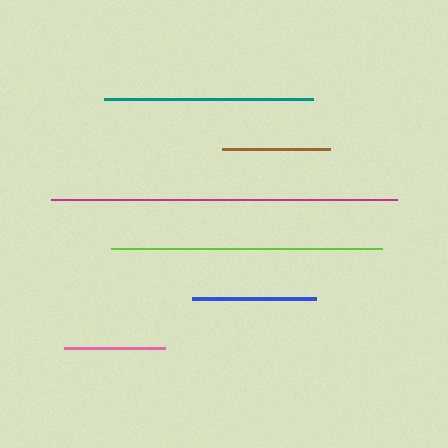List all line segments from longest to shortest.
From longest to shortest: magenta, lime, teal, blue, brown, pink.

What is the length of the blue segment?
The blue segment is approximately 124 pixels long.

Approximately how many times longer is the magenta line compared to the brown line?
The magenta line is approximately 3.2 times the length of the brown line.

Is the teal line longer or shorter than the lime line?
The lime line is longer than the teal line.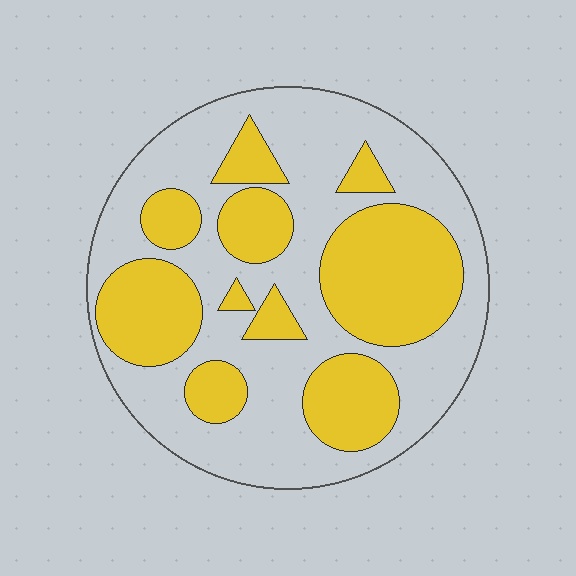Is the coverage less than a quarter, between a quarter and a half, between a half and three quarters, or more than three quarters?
Between a quarter and a half.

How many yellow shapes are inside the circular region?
10.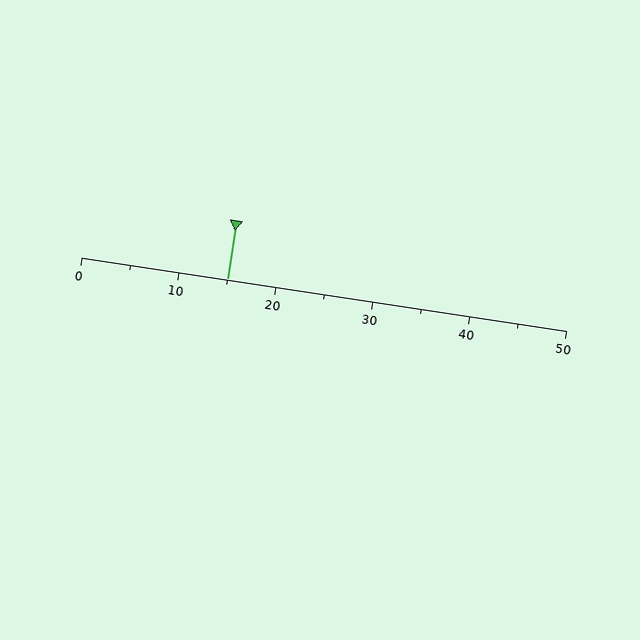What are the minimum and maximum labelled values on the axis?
The axis runs from 0 to 50.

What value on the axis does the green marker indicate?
The marker indicates approximately 15.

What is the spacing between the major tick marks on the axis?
The major ticks are spaced 10 apart.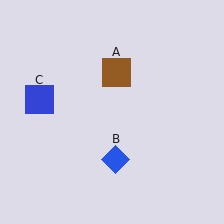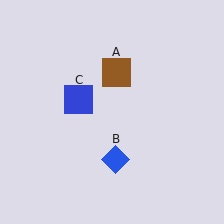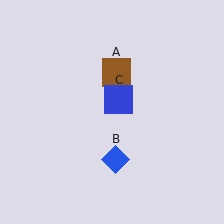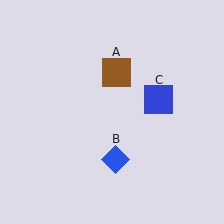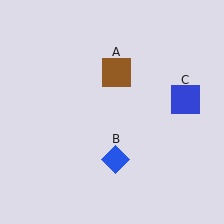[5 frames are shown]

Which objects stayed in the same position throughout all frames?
Brown square (object A) and blue diamond (object B) remained stationary.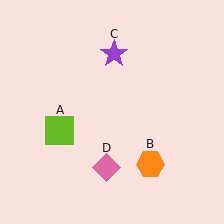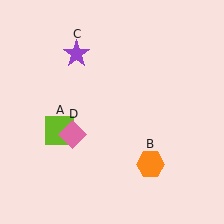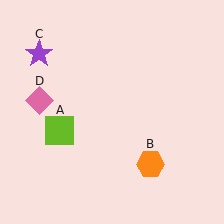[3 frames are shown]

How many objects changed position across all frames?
2 objects changed position: purple star (object C), pink diamond (object D).